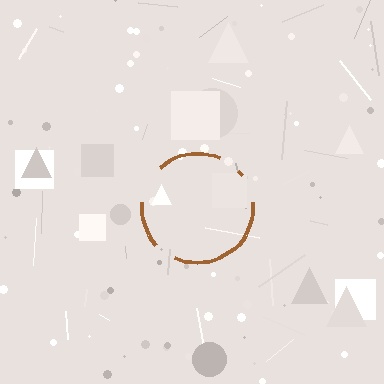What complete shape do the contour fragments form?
The contour fragments form a circle.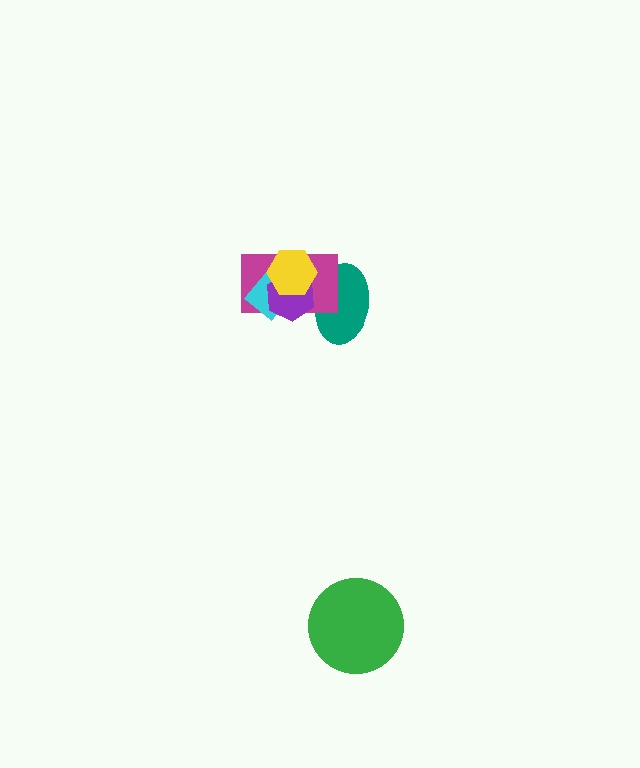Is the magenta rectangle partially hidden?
Yes, it is partially covered by another shape.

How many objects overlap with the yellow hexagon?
4 objects overlap with the yellow hexagon.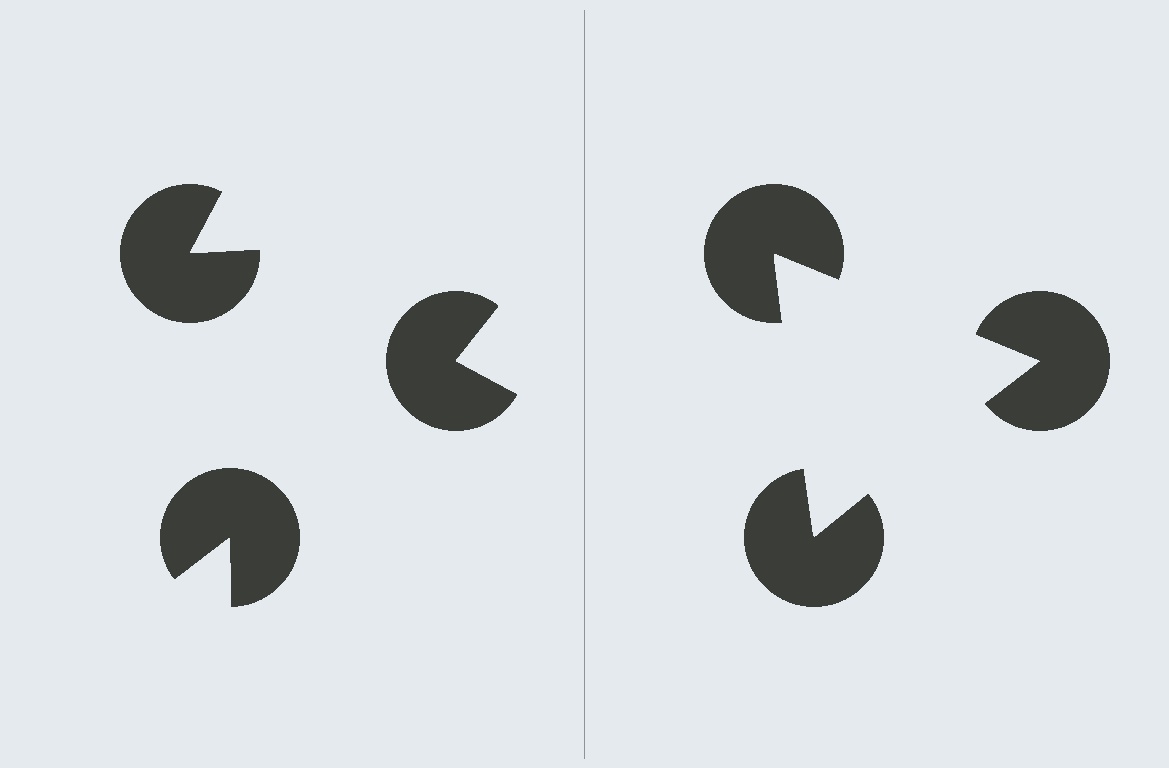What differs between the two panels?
The pac-man discs are positioned identically on both sides; only the wedge orientations differ. On the right they align to a triangle; on the left they are misaligned.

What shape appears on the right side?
An illusory triangle.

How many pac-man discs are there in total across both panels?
6 — 3 on each side.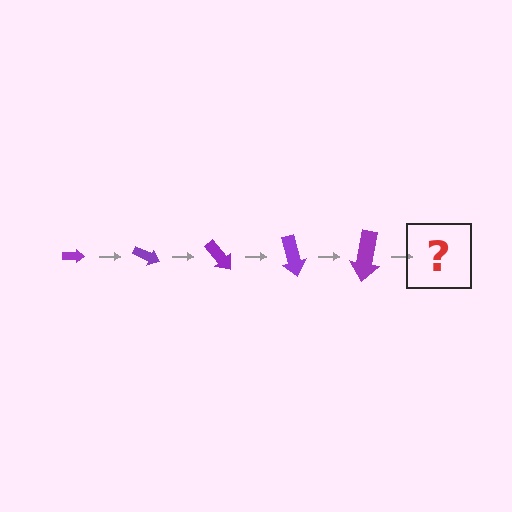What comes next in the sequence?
The next element should be an arrow, larger than the previous one and rotated 125 degrees from the start.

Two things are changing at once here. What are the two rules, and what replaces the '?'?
The two rules are that the arrow grows larger each step and it rotates 25 degrees each step. The '?' should be an arrow, larger than the previous one and rotated 125 degrees from the start.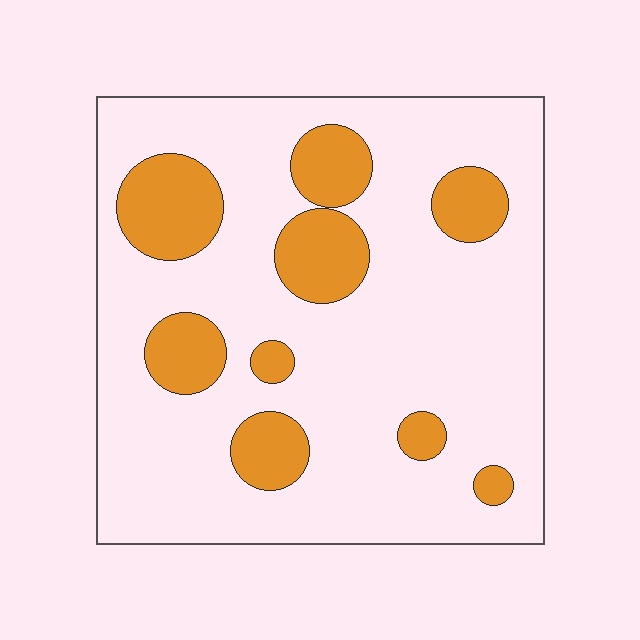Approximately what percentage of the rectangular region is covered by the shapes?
Approximately 20%.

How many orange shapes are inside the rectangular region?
9.